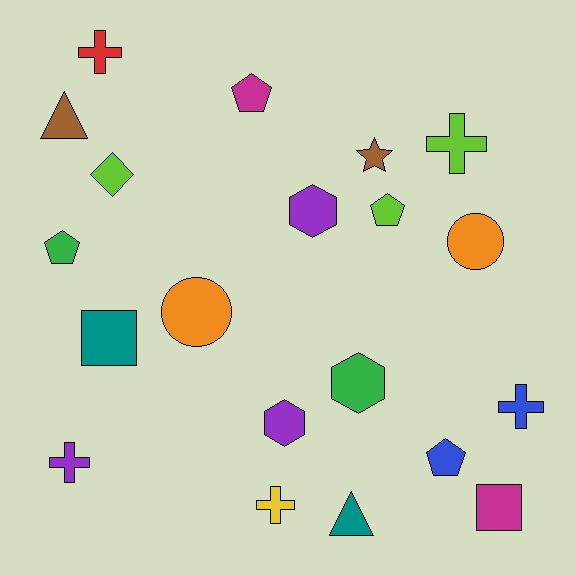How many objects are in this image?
There are 20 objects.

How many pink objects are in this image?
There are no pink objects.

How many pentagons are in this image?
There are 4 pentagons.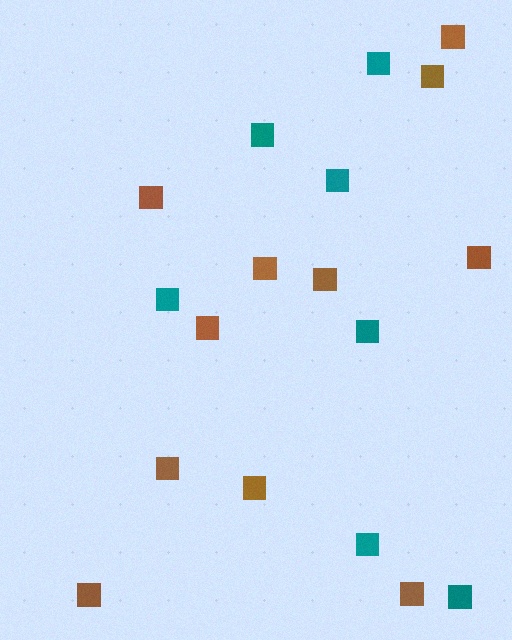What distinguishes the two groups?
There are 2 groups: one group of teal squares (7) and one group of brown squares (11).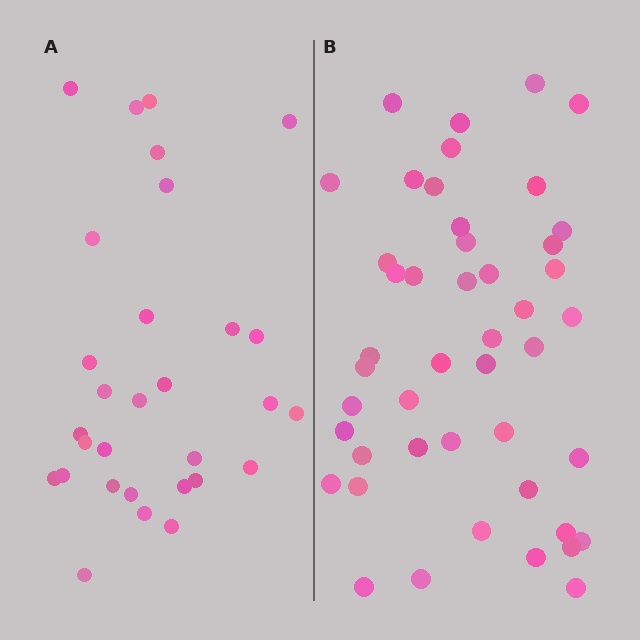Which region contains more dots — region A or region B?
Region B (the right region) has more dots.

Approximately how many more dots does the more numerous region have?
Region B has approximately 15 more dots than region A.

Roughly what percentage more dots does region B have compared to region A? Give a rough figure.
About 55% more.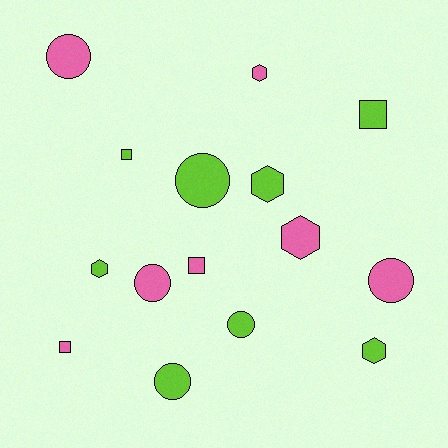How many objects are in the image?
There are 15 objects.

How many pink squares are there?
There are 2 pink squares.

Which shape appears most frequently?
Circle, with 6 objects.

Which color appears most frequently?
Lime, with 8 objects.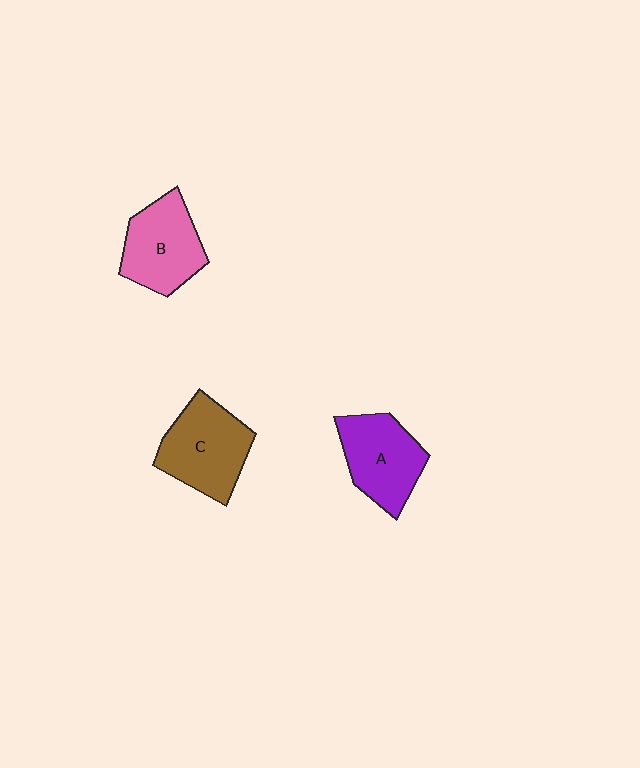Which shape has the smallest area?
Shape A (purple).